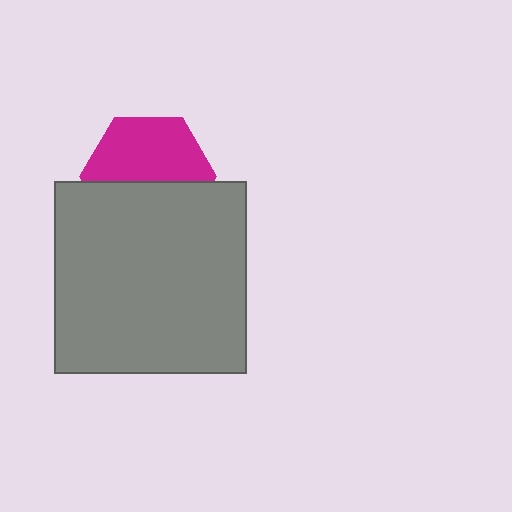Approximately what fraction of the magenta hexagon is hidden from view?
Roughly 44% of the magenta hexagon is hidden behind the gray square.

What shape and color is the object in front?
The object in front is a gray square.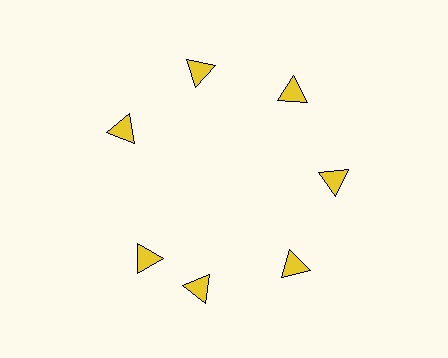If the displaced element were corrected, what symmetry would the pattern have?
It would have 7-fold rotational symmetry — the pattern would map onto itself every 51 degrees.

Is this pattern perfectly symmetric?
No. The 7 yellow triangles are arranged in a ring, but one element near the 8 o'clock position is rotated out of alignment along the ring, breaking the 7-fold rotational symmetry.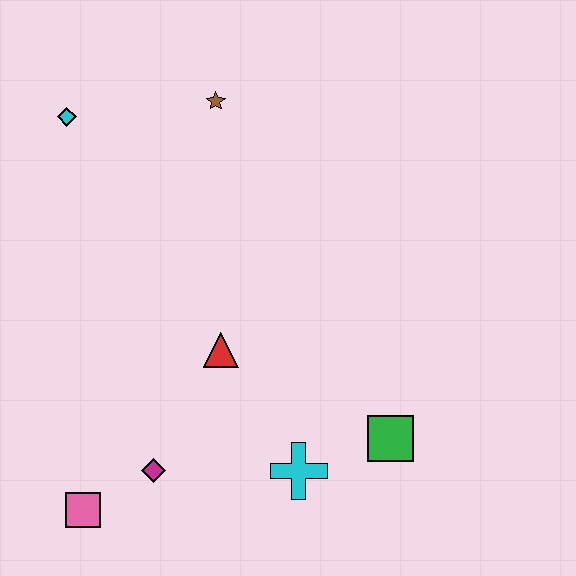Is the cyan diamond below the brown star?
Yes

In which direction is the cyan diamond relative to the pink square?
The cyan diamond is above the pink square.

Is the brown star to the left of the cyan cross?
Yes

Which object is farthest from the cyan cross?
The cyan diamond is farthest from the cyan cross.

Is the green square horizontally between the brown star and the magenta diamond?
No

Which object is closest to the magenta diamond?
The pink square is closest to the magenta diamond.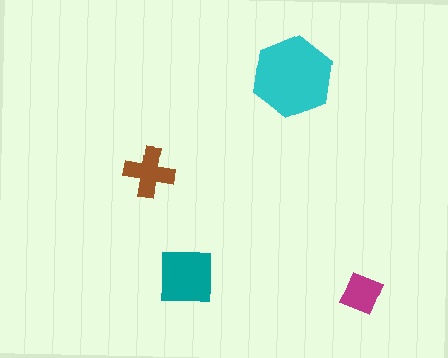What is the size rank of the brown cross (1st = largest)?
3rd.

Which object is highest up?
The cyan hexagon is topmost.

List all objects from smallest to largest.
The magenta square, the brown cross, the teal square, the cyan hexagon.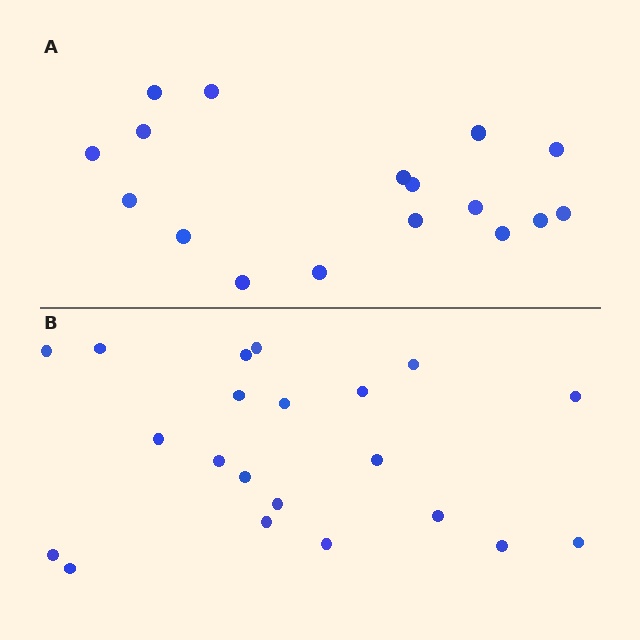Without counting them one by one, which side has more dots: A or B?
Region B (the bottom region) has more dots.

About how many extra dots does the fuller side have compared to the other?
Region B has about 4 more dots than region A.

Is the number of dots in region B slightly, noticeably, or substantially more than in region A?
Region B has only slightly more — the two regions are fairly close. The ratio is roughly 1.2 to 1.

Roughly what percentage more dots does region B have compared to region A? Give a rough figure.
About 25% more.